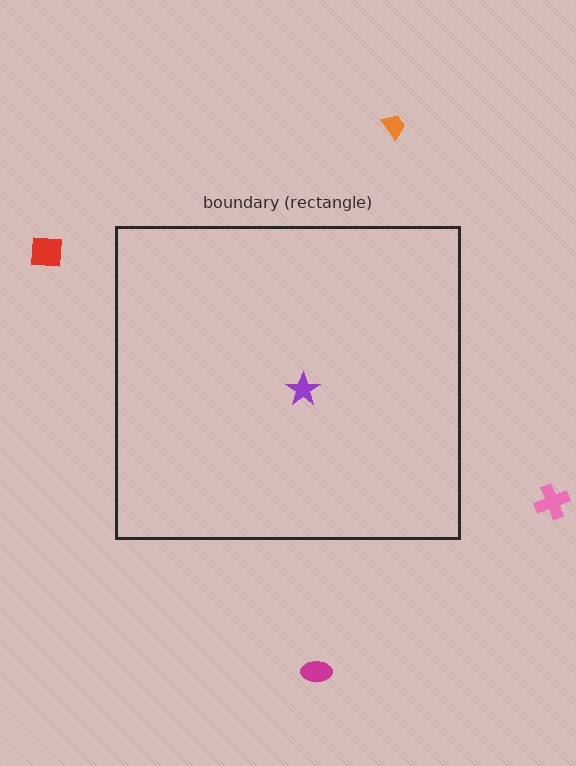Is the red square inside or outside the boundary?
Outside.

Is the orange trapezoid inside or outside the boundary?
Outside.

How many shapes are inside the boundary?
1 inside, 4 outside.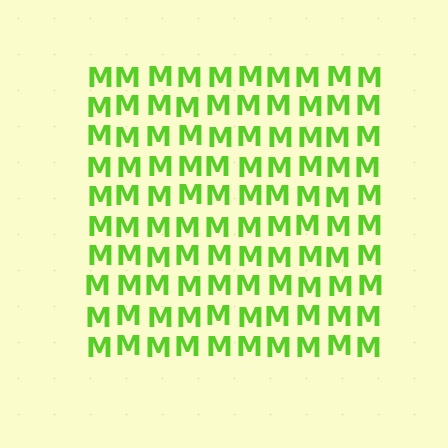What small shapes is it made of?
It is made of small letter M's.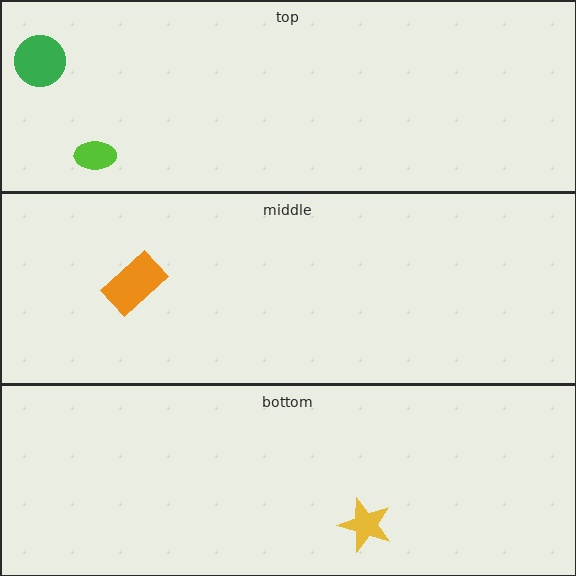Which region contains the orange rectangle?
The middle region.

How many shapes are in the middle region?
1.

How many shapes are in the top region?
2.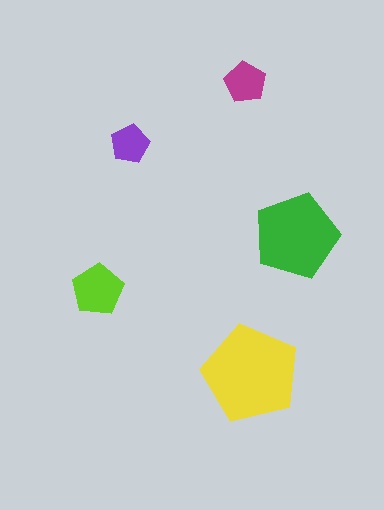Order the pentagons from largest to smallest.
the yellow one, the green one, the lime one, the magenta one, the purple one.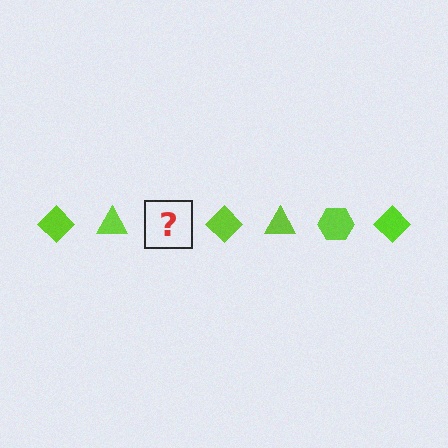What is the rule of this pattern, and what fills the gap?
The rule is that the pattern cycles through diamond, triangle, hexagon shapes in lime. The gap should be filled with a lime hexagon.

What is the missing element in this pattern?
The missing element is a lime hexagon.